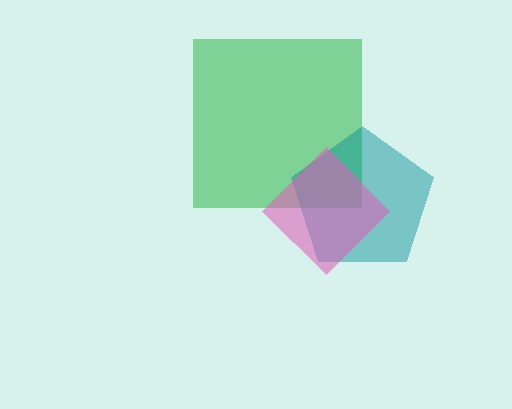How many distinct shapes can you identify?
There are 3 distinct shapes: a green square, a teal pentagon, a pink diamond.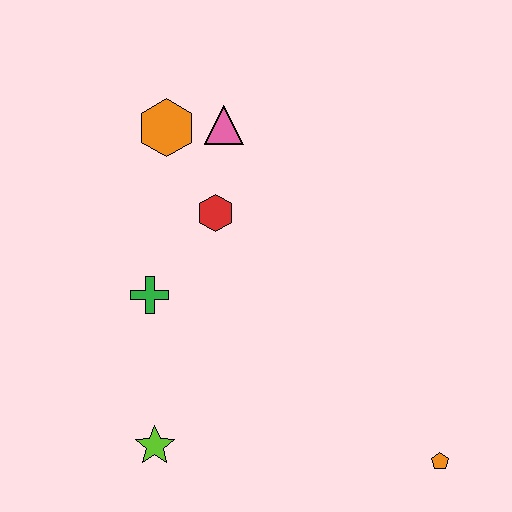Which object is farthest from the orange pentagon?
The orange hexagon is farthest from the orange pentagon.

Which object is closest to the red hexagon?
The pink triangle is closest to the red hexagon.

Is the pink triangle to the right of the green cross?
Yes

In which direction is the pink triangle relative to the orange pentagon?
The pink triangle is above the orange pentagon.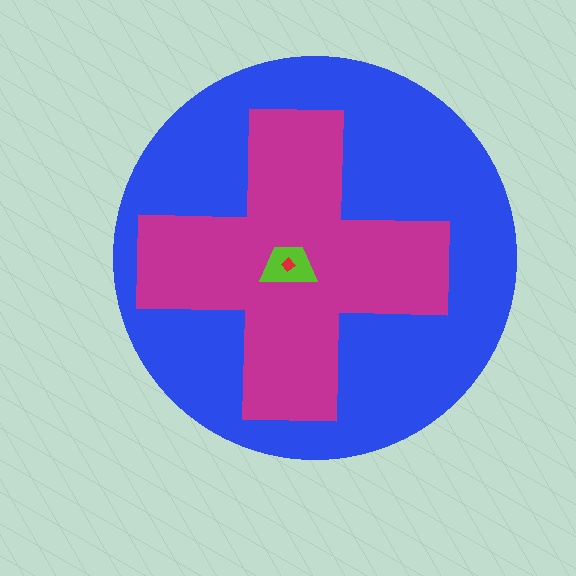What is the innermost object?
The red diamond.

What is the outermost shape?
The blue circle.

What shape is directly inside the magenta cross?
The lime trapezoid.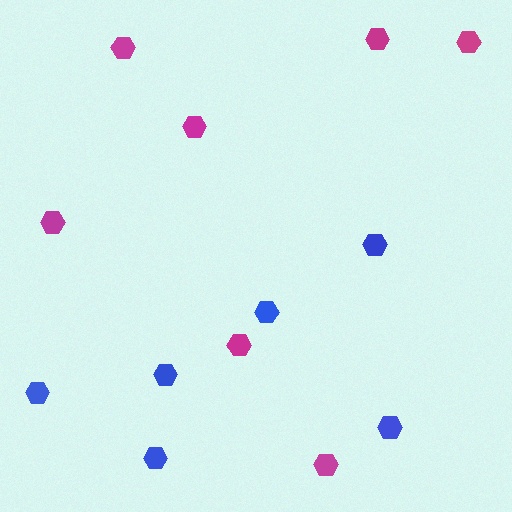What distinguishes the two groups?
There are 2 groups: one group of blue hexagons (6) and one group of magenta hexagons (7).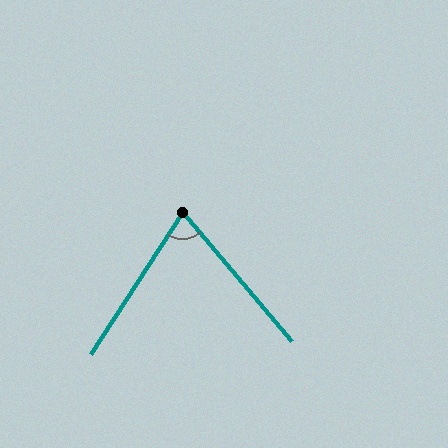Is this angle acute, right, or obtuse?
It is acute.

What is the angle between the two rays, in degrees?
Approximately 73 degrees.